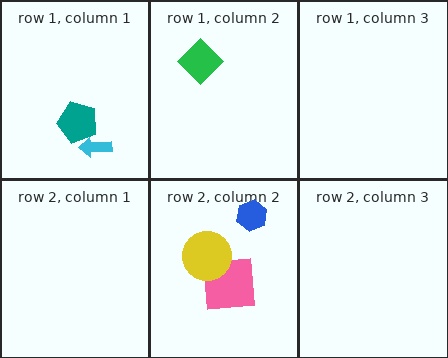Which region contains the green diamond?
The row 1, column 2 region.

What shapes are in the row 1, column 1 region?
The cyan arrow, the teal pentagon.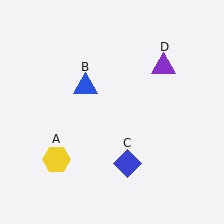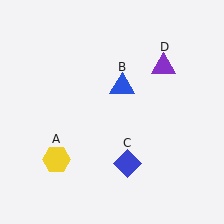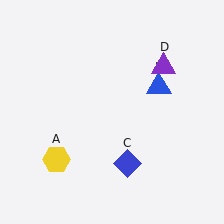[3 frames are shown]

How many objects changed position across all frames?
1 object changed position: blue triangle (object B).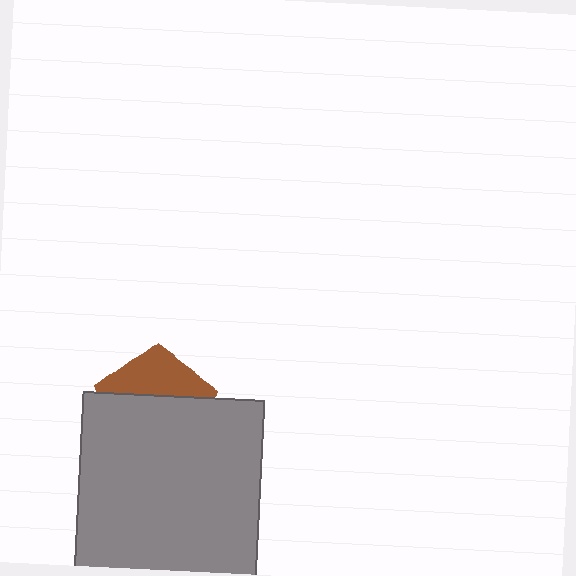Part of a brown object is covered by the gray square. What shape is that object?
It is a pentagon.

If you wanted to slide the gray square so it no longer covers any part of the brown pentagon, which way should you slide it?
Slide it down — that is the most direct way to separate the two shapes.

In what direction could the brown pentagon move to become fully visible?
The brown pentagon could move up. That would shift it out from behind the gray square entirely.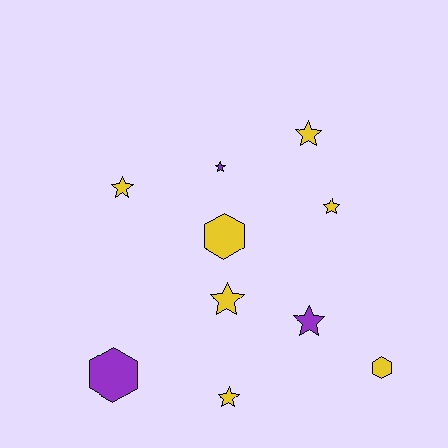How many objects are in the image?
There are 10 objects.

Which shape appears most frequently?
Star, with 7 objects.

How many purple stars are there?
There are 2 purple stars.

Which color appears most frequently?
Yellow, with 7 objects.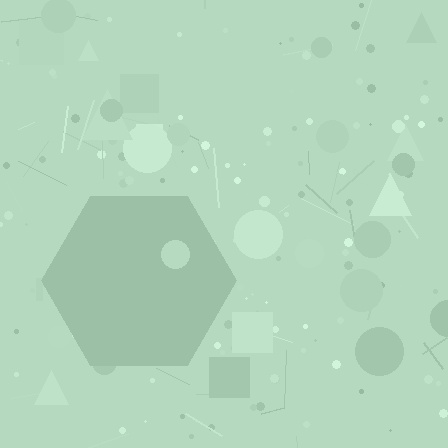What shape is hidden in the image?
A hexagon is hidden in the image.